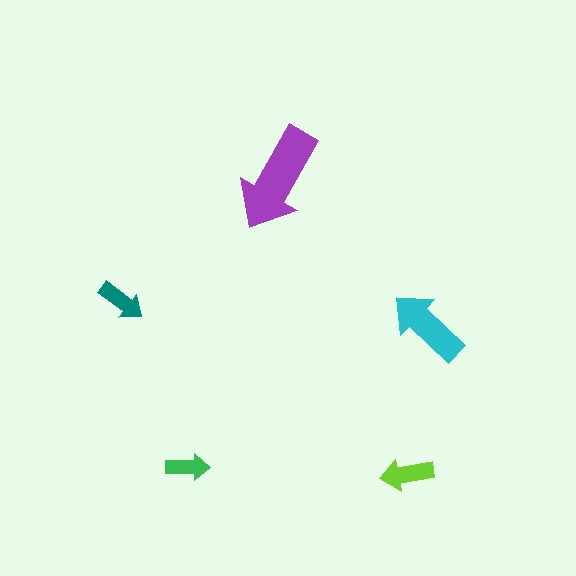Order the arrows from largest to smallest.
the purple one, the cyan one, the lime one, the teal one, the green one.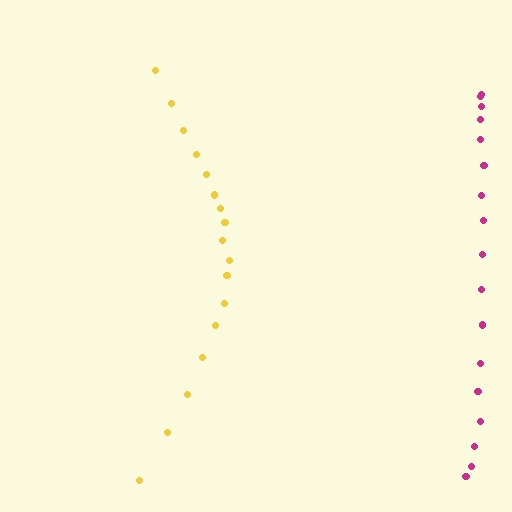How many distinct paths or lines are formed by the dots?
There are 2 distinct paths.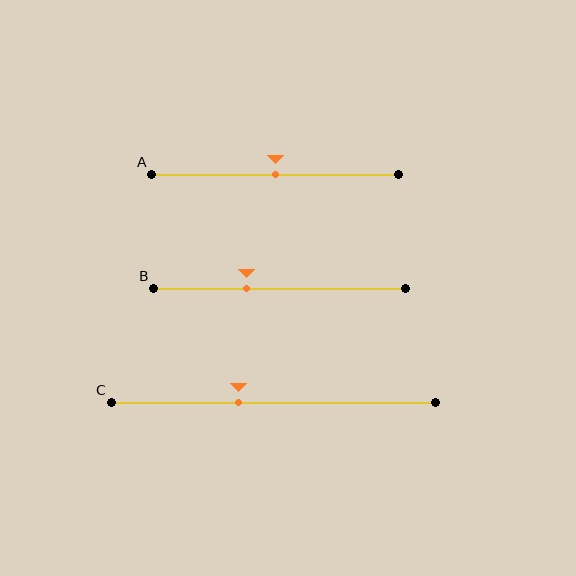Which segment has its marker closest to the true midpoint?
Segment A has its marker closest to the true midpoint.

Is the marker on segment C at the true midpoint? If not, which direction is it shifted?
No, the marker on segment C is shifted to the left by about 11% of the segment length.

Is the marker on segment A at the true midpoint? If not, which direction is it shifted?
Yes, the marker on segment A is at the true midpoint.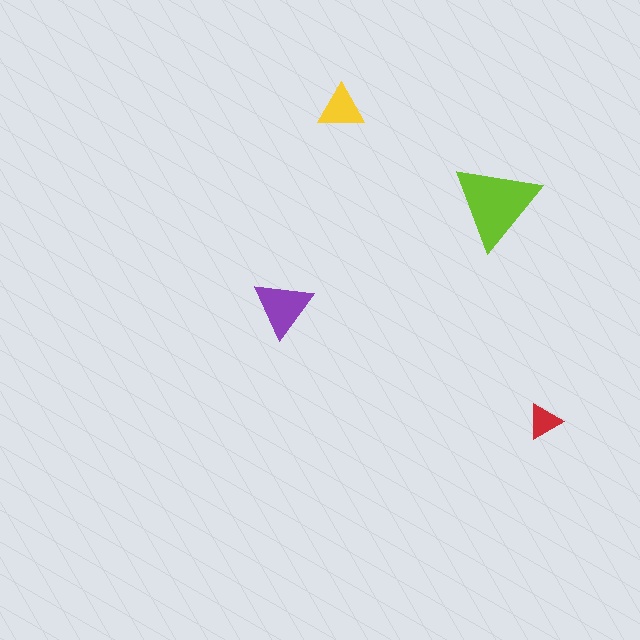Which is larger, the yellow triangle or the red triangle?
The yellow one.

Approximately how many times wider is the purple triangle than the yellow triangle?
About 1.5 times wider.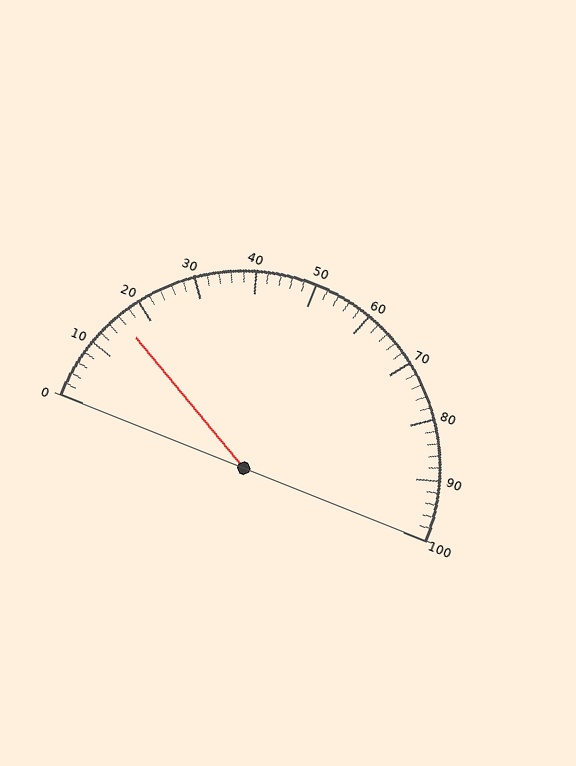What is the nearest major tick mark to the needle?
The nearest major tick mark is 20.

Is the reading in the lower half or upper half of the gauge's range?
The reading is in the lower half of the range (0 to 100).